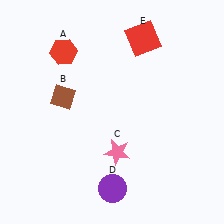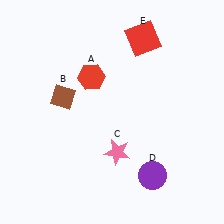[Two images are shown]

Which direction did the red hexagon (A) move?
The red hexagon (A) moved right.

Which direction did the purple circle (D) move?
The purple circle (D) moved right.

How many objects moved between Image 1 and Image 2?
2 objects moved between the two images.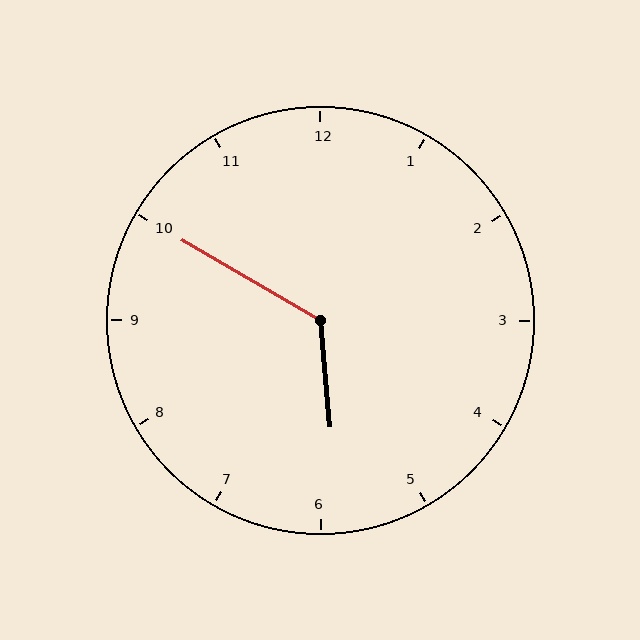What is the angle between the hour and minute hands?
Approximately 125 degrees.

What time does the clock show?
5:50.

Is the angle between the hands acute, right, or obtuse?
It is obtuse.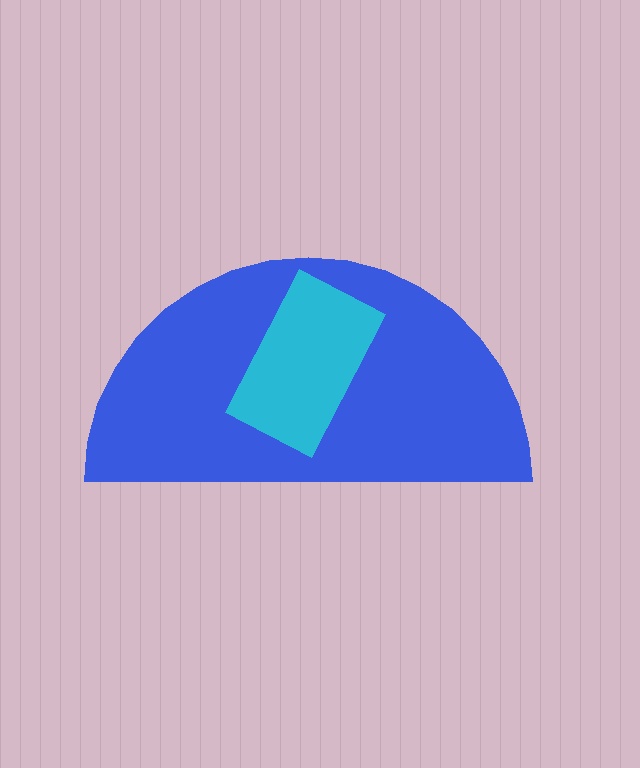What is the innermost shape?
The cyan rectangle.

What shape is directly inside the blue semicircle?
The cyan rectangle.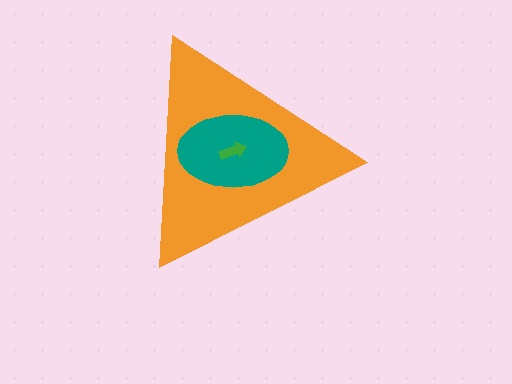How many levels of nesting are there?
3.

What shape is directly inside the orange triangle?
The teal ellipse.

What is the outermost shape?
The orange triangle.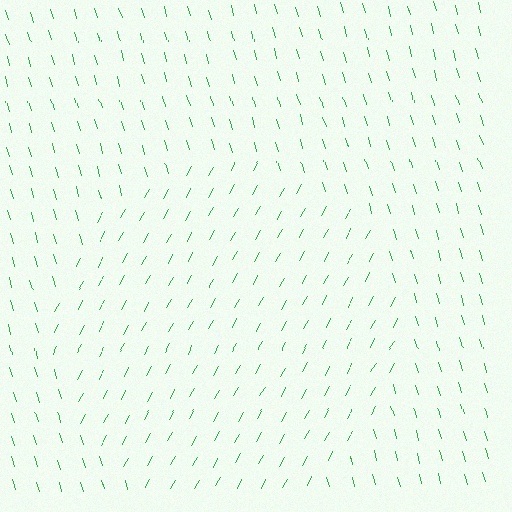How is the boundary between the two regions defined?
The boundary is defined purely by a change in line orientation (approximately 45 degrees difference). All lines are the same color and thickness.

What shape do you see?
I see a circle.